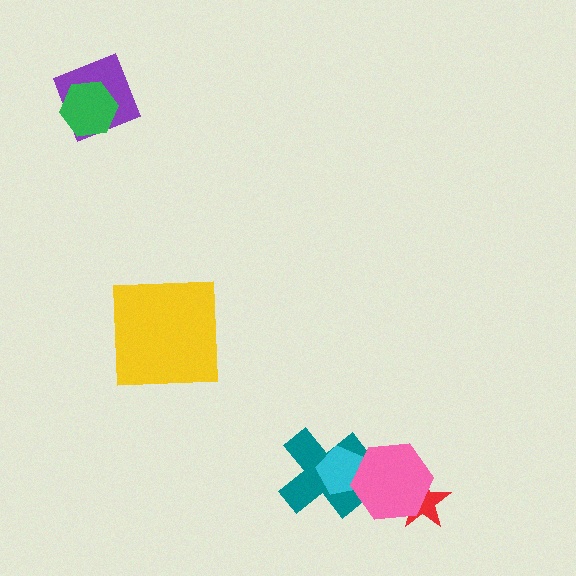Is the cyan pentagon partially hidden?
Yes, it is partially covered by another shape.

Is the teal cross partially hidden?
Yes, it is partially covered by another shape.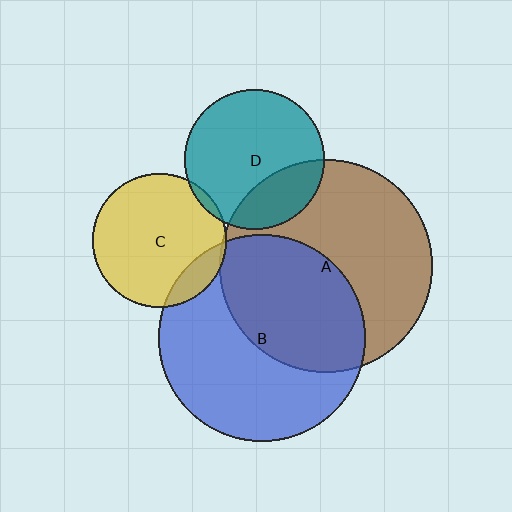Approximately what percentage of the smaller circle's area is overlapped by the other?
Approximately 5%.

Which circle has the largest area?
Circle A (brown).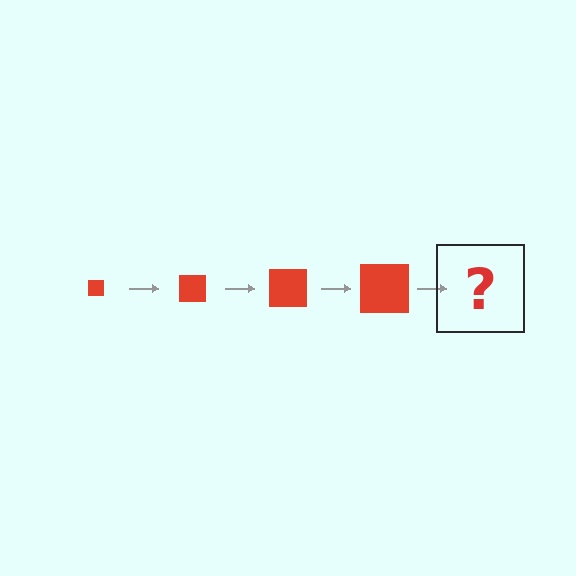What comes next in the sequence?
The next element should be a red square, larger than the previous one.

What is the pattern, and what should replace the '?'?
The pattern is that the square gets progressively larger each step. The '?' should be a red square, larger than the previous one.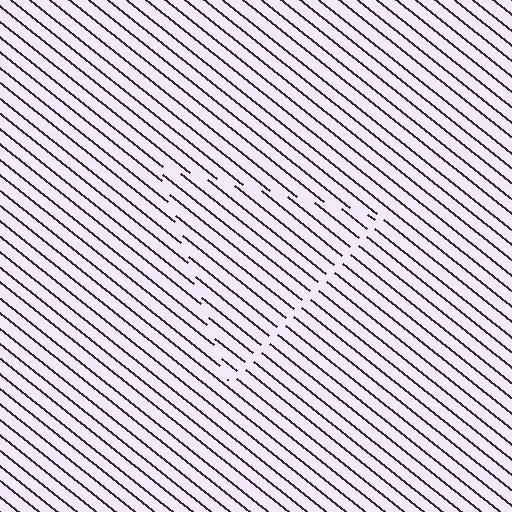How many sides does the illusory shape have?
3 sides — the line-ends trace a triangle.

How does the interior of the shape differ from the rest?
The interior of the shape contains the same grating, shifted by half a period — the contour is defined by the phase discontinuity where line-ends from the inner and outer gratings abut.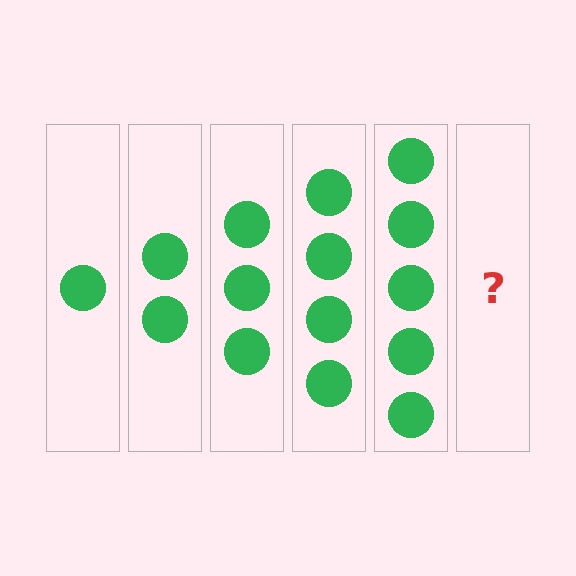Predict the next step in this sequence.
The next step is 6 circles.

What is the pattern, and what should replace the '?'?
The pattern is that each step adds one more circle. The '?' should be 6 circles.